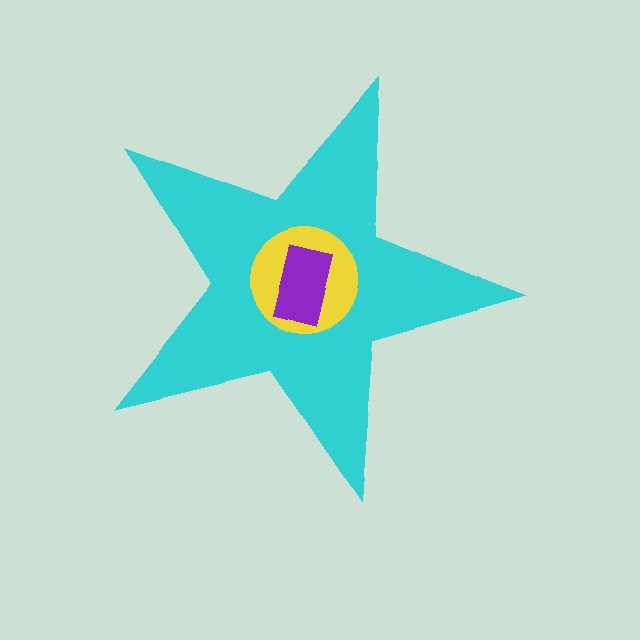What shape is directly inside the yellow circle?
The purple rectangle.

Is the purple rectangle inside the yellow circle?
Yes.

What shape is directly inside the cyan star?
The yellow circle.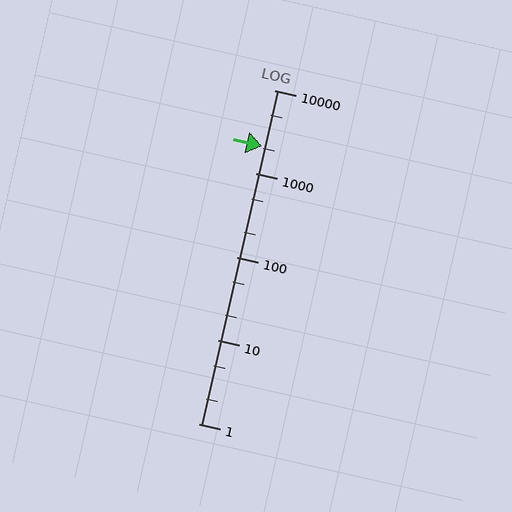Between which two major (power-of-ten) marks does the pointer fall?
The pointer is between 1000 and 10000.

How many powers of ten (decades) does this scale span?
The scale spans 4 decades, from 1 to 10000.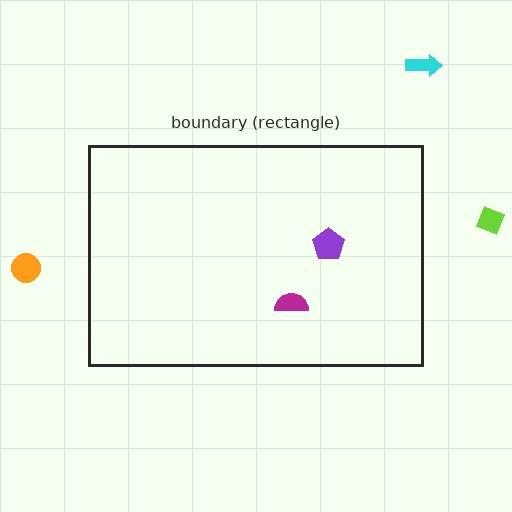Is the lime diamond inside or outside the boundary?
Outside.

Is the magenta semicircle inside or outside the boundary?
Inside.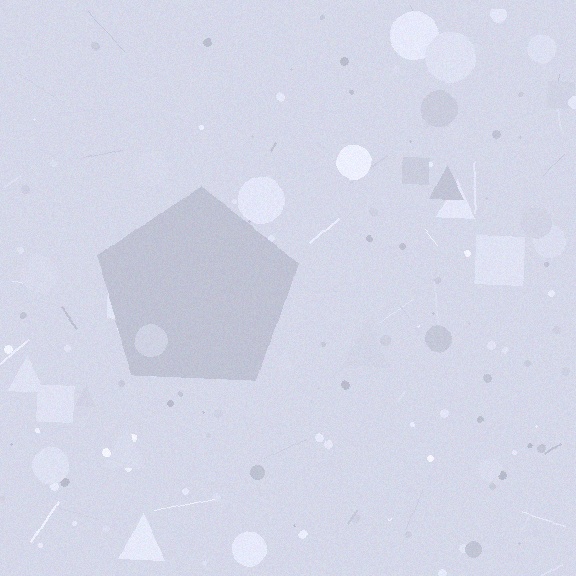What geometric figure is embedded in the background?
A pentagon is embedded in the background.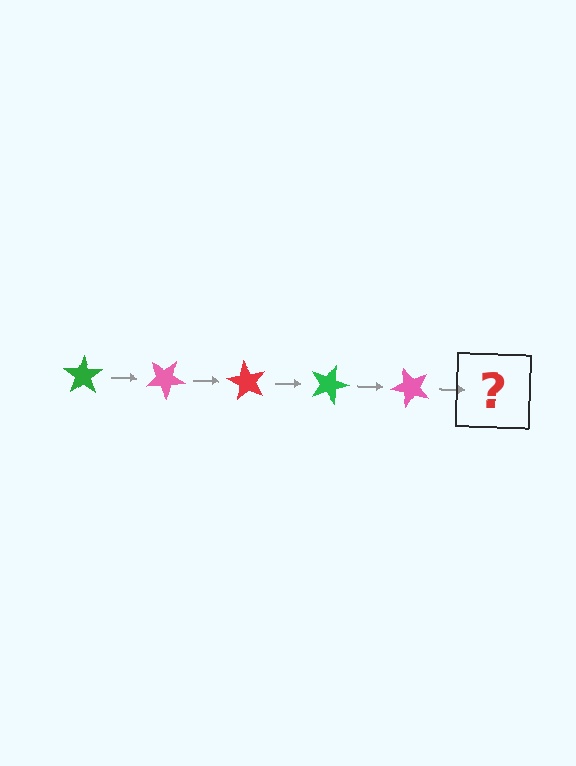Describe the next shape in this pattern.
It should be a red star, rotated 150 degrees from the start.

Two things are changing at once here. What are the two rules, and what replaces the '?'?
The two rules are that it rotates 30 degrees each step and the color cycles through green, pink, and red. The '?' should be a red star, rotated 150 degrees from the start.